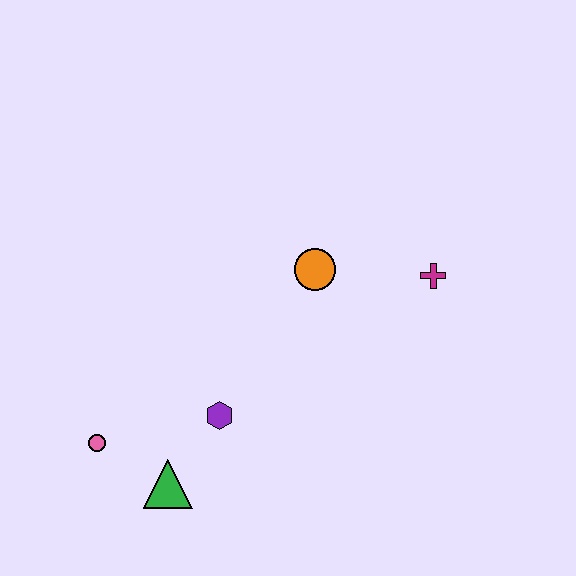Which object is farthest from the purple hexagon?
The magenta cross is farthest from the purple hexagon.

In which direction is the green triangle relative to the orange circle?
The green triangle is below the orange circle.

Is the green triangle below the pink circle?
Yes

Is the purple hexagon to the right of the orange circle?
No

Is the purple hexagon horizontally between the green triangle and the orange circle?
Yes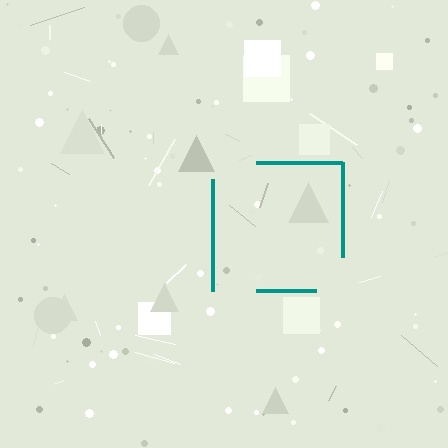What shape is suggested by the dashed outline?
The dashed outline suggests a square.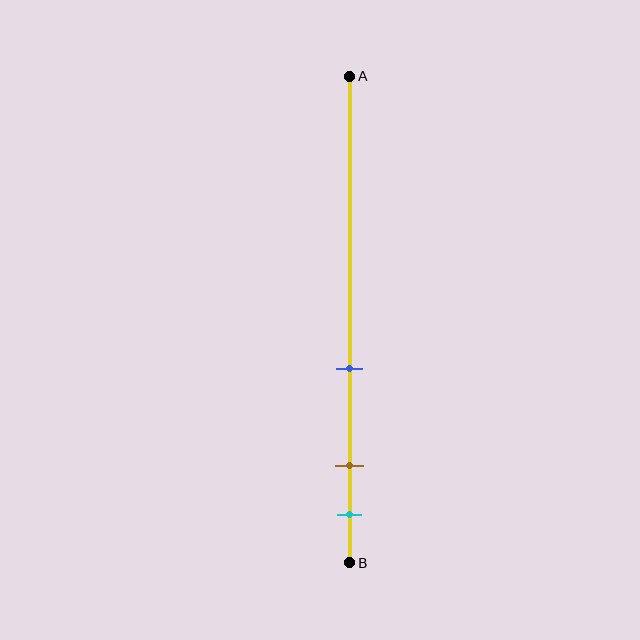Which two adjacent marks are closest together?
The brown and cyan marks are the closest adjacent pair.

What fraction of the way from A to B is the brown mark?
The brown mark is approximately 80% (0.8) of the way from A to B.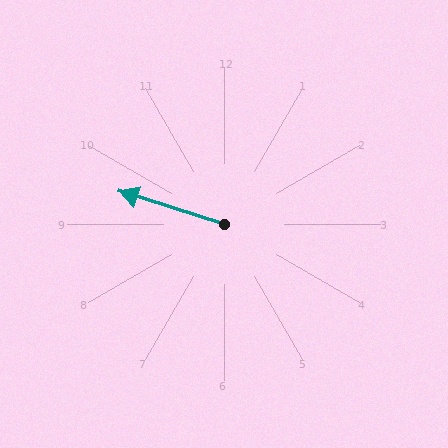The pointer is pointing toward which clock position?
Roughly 10 o'clock.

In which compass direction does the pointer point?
West.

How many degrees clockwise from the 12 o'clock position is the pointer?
Approximately 287 degrees.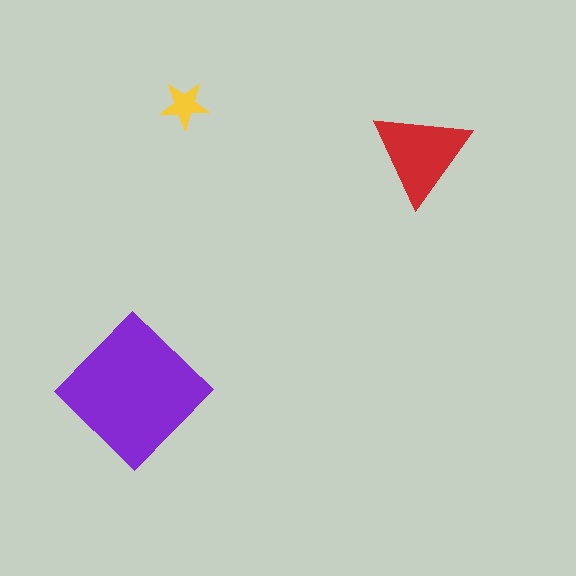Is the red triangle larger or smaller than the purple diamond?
Smaller.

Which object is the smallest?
The yellow star.